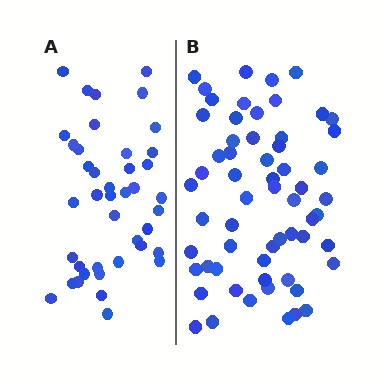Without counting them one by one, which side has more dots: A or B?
Region B (the right region) has more dots.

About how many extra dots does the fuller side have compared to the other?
Region B has approximately 20 more dots than region A.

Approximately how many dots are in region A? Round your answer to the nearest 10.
About 40 dots. (The exact count is 41, which rounds to 40.)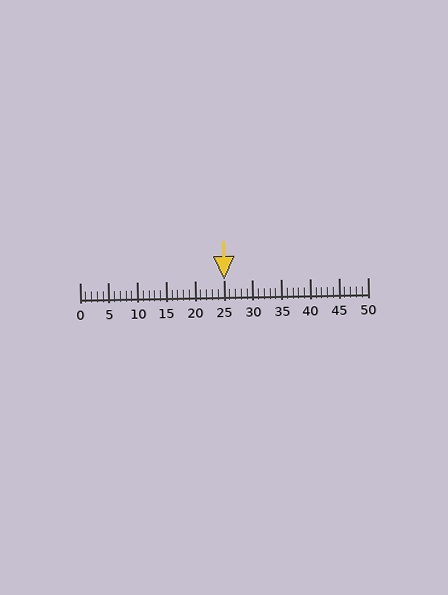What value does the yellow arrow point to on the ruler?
The yellow arrow points to approximately 25.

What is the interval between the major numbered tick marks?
The major tick marks are spaced 5 units apart.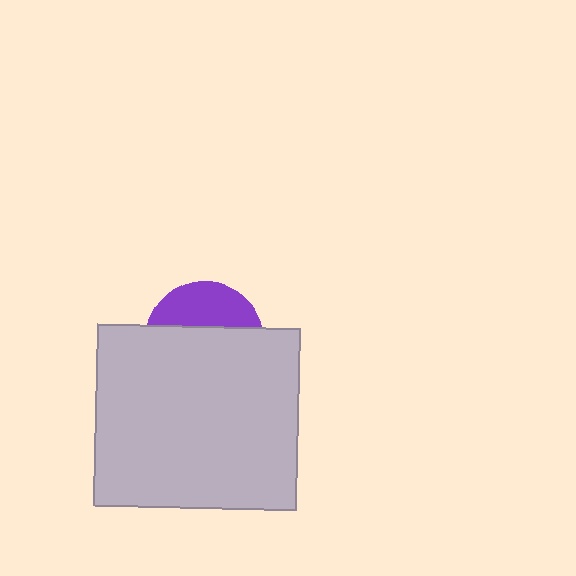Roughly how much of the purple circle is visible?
A small part of it is visible (roughly 34%).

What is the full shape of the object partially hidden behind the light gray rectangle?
The partially hidden object is a purple circle.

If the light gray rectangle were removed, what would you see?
You would see the complete purple circle.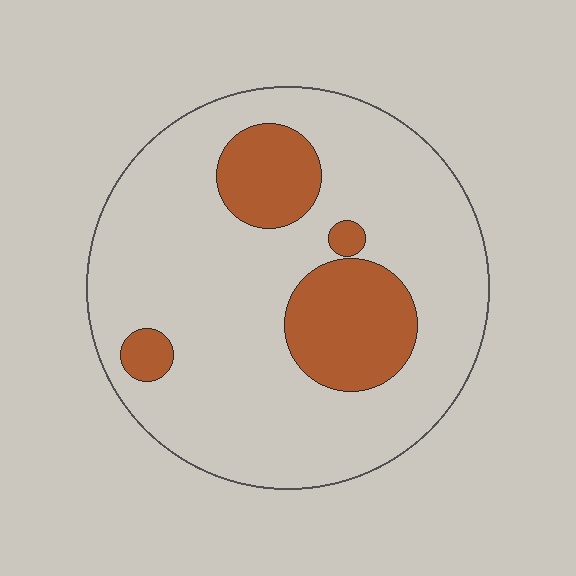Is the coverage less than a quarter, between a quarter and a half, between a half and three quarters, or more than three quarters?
Less than a quarter.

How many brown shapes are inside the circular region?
4.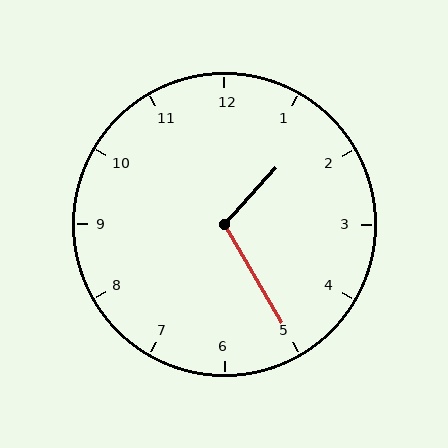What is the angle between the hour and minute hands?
Approximately 108 degrees.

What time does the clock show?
1:25.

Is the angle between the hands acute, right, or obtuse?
It is obtuse.